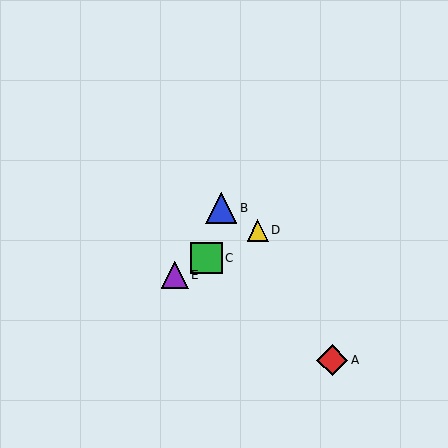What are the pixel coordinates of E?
Object E is at (175, 275).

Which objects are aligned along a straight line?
Objects C, D, E are aligned along a straight line.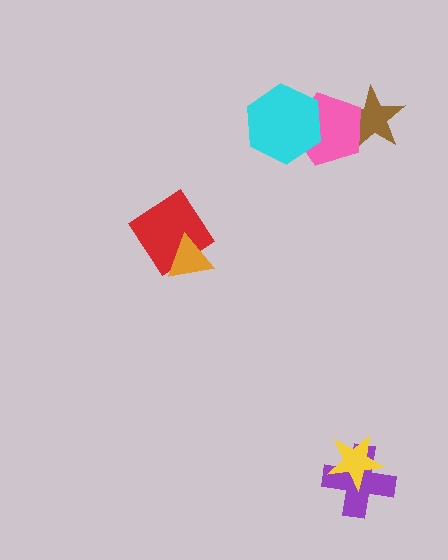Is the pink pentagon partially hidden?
Yes, it is partially covered by another shape.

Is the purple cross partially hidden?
Yes, it is partially covered by another shape.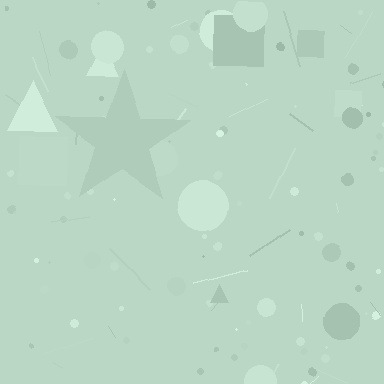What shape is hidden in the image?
A star is hidden in the image.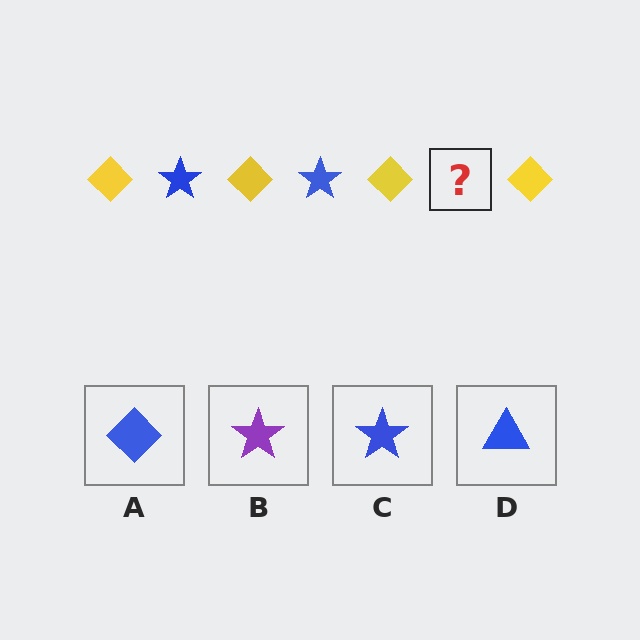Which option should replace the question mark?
Option C.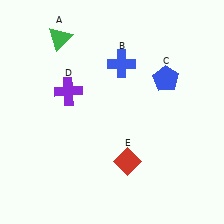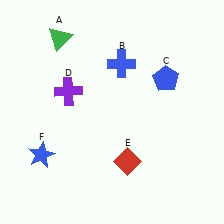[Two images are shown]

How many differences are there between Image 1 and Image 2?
There is 1 difference between the two images.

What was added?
A blue star (F) was added in Image 2.